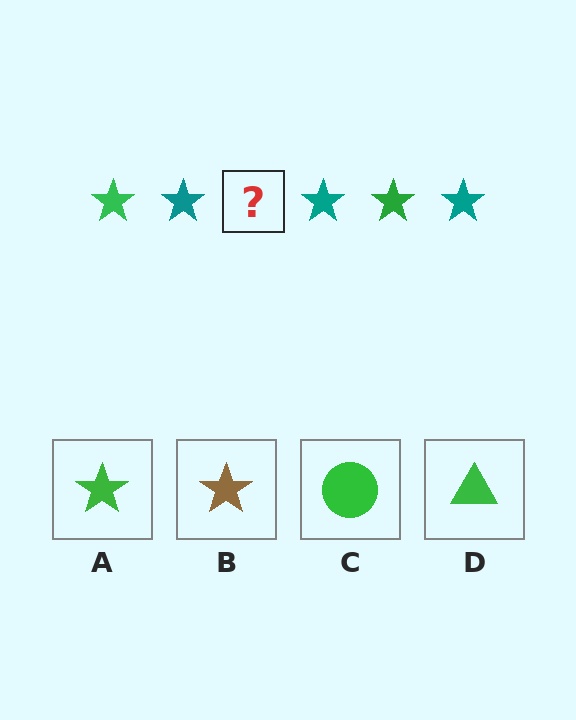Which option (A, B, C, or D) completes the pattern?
A.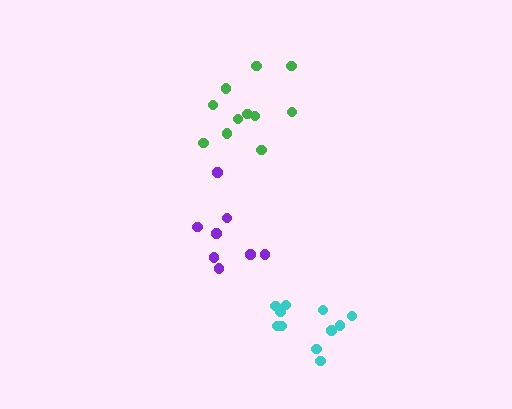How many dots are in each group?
Group 1: 11 dots, Group 2: 11 dots, Group 3: 8 dots (30 total).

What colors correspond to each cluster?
The clusters are colored: cyan, green, purple.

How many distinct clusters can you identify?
There are 3 distinct clusters.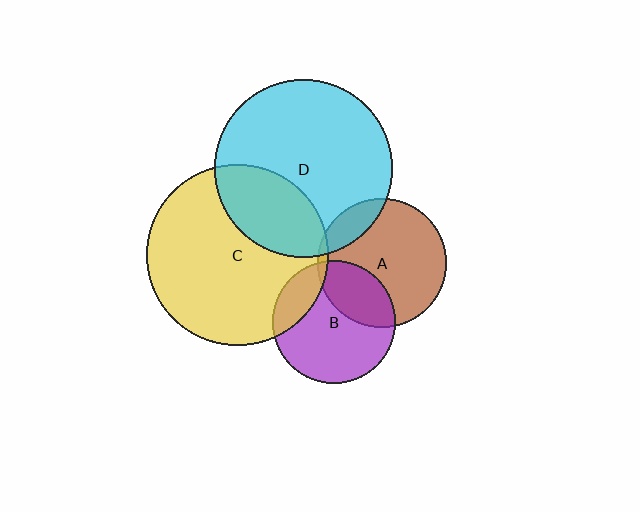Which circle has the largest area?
Circle C (yellow).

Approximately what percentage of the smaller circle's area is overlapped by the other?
Approximately 5%.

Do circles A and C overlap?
Yes.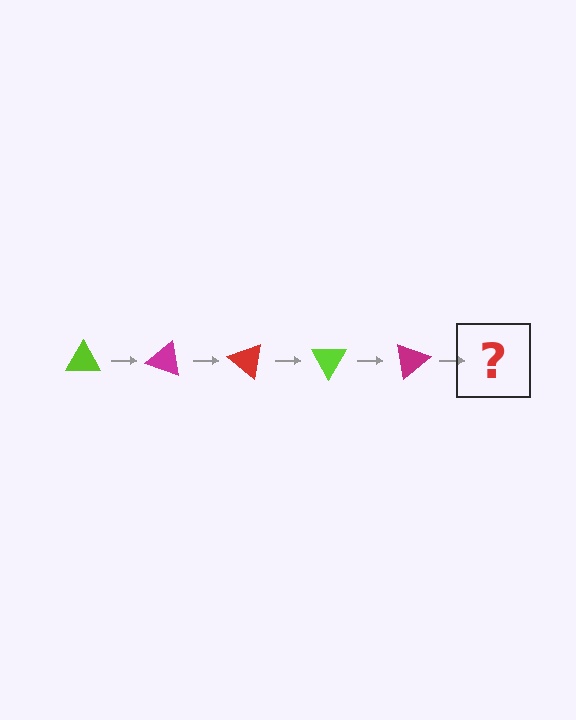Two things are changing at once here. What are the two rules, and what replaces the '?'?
The two rules are that it rotates 20 degrees each step and the color cycles through lime, magenta, and red. The '?' should be a red triangle, rotated 100 degrees from the start.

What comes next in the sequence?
The next element should be a red triangle, rotated 100 degrees from the start.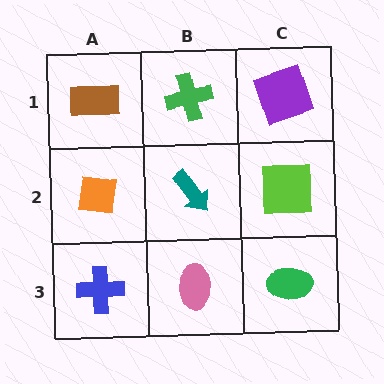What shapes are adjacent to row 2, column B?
A green cross (row 1, column B), a pink ellipse (row 3, column B), an orange square (row 2, column A), a lime square (row 2, column C).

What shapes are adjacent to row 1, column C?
A lime square (row 2, column C), a green cross (row 1, column B).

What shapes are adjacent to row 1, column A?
An orange square (row 2, column A), a green cross (row 1, column B).